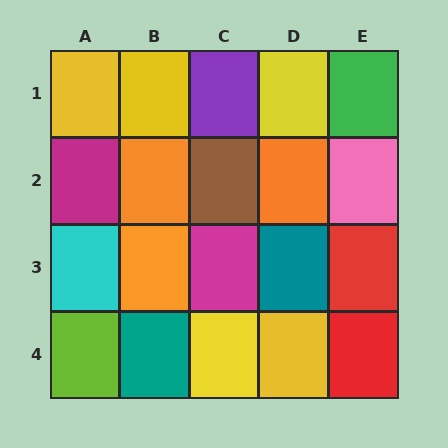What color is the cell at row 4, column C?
Yellow.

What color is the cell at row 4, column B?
Teal.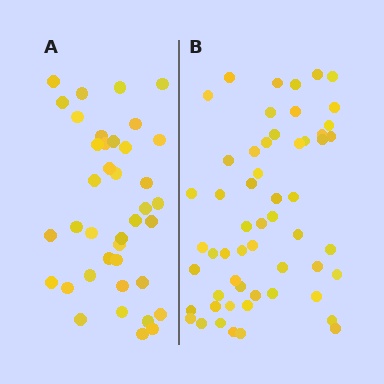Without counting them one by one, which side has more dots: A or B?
Region B (the right region) has more dots.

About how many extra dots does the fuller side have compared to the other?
Region B has approximately 15 more dots than region A.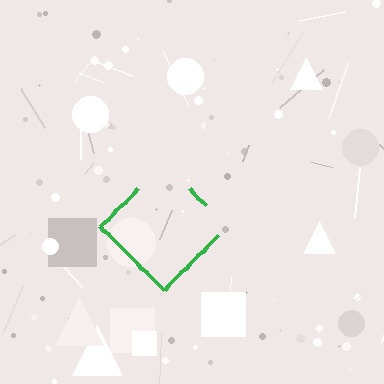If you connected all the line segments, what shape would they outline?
They would outline a diamond.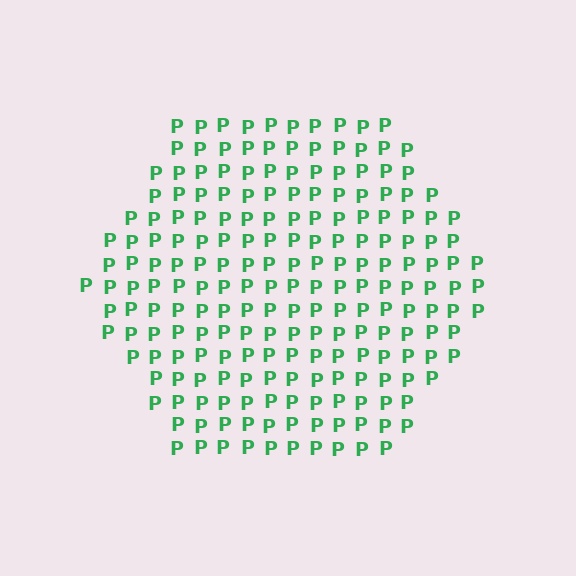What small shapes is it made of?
It is made of small letter P's.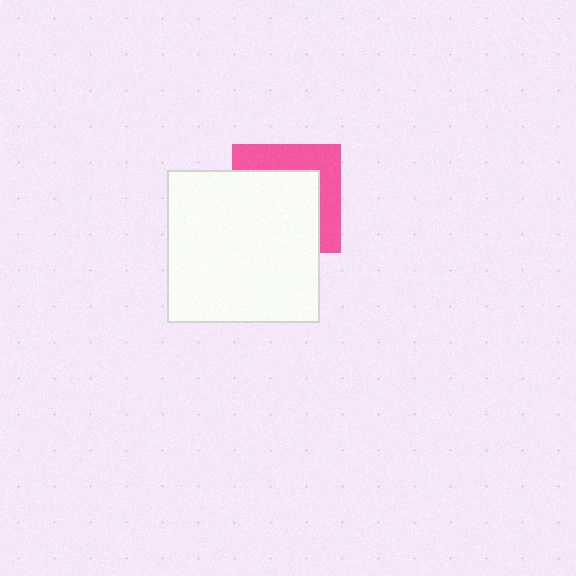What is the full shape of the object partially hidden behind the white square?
The partially hidden object is a pink square.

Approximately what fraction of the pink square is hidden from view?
Roughly 61% of the pink square is hidden behind the white square.